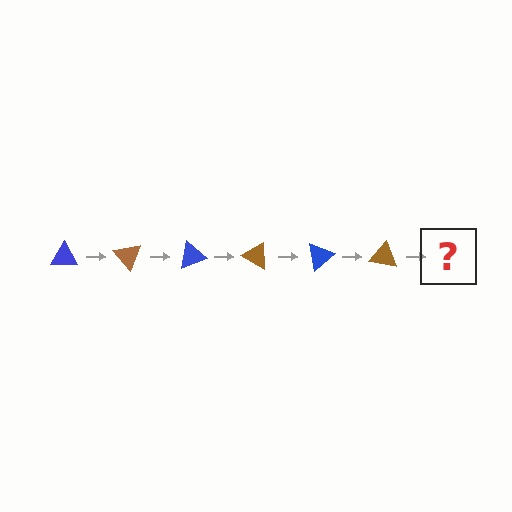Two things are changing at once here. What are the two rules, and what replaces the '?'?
The two rules are that it rotates 50 degrees each step and the color cycles through blue and brown. The '?' should be a blue triangle, rotated 300 degrees from the start.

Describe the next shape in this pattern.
It should be a blue triangle, rotated 300 degrees from the start.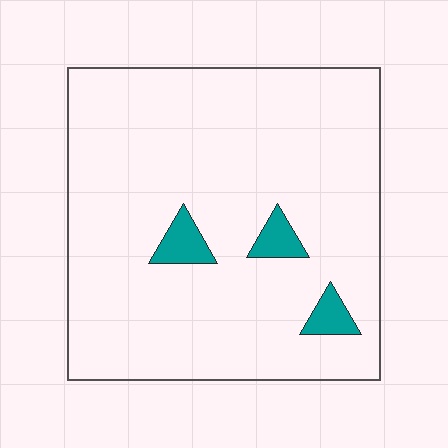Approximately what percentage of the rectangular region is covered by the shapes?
Approximately 5%.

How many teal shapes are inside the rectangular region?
3.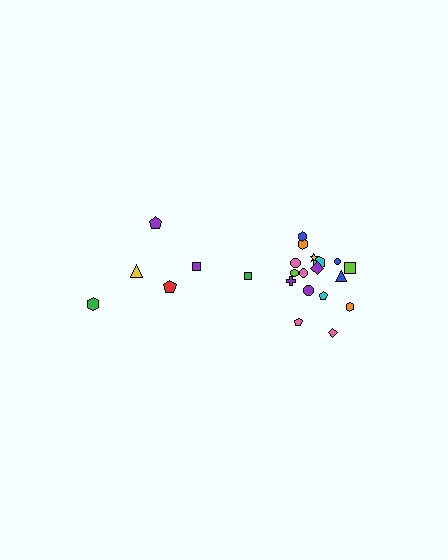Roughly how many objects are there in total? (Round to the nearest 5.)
Roughly 25 objects in total.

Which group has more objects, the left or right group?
The right group.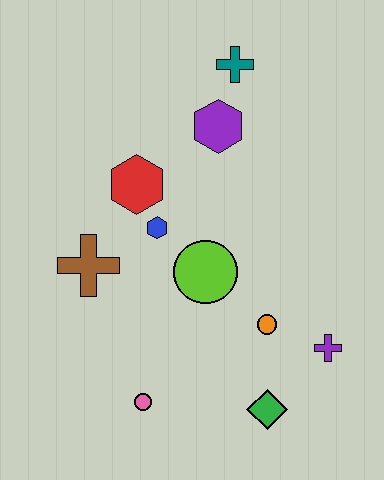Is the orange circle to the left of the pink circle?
No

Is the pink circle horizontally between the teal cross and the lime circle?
No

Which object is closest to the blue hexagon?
The red hexagon is closest to the blue hexagon.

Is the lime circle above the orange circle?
Yes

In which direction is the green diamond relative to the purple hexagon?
The green diamond is below the purple hexagon.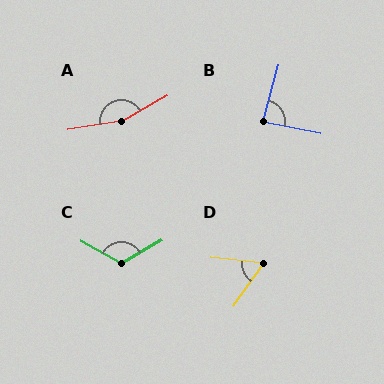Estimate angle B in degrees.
Approximately 86 degrees.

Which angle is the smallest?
D, at approximately 61 degrees.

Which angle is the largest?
A, at approximately 159 degrees.